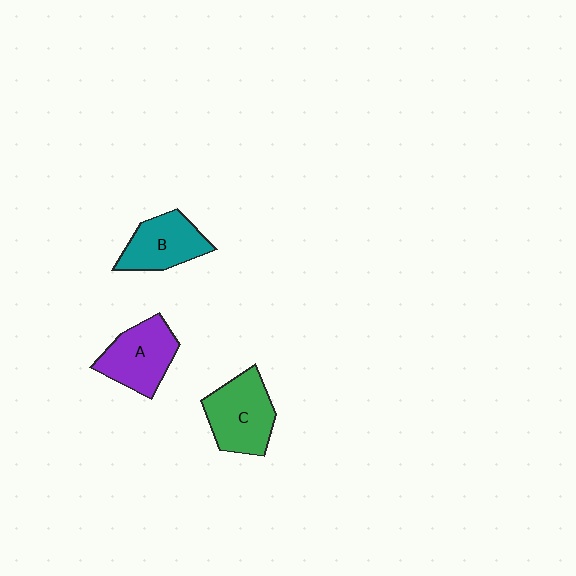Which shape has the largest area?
Shape C (green).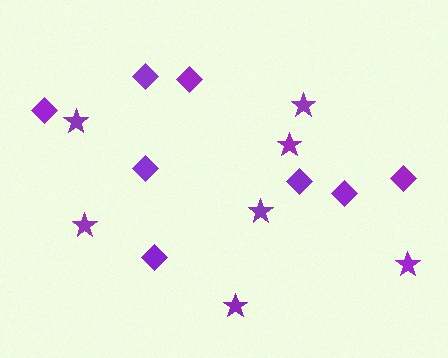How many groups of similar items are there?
There are 2 groups: one group of diamonds (8) and one group of stars (7).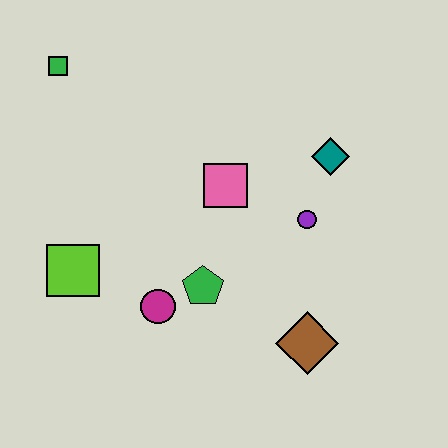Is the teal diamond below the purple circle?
No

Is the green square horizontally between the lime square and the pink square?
No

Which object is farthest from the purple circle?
The green square is farthest from the purple circle.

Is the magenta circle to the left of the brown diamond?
Yes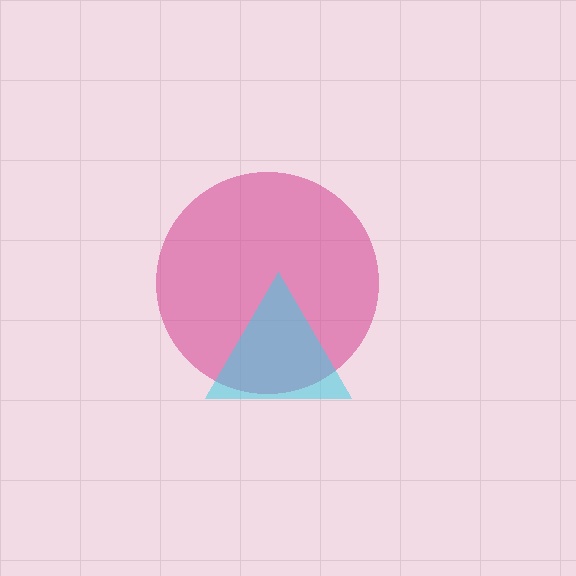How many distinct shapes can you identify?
There are 2 distinct shapes: a magenta circle, a cyan triangle.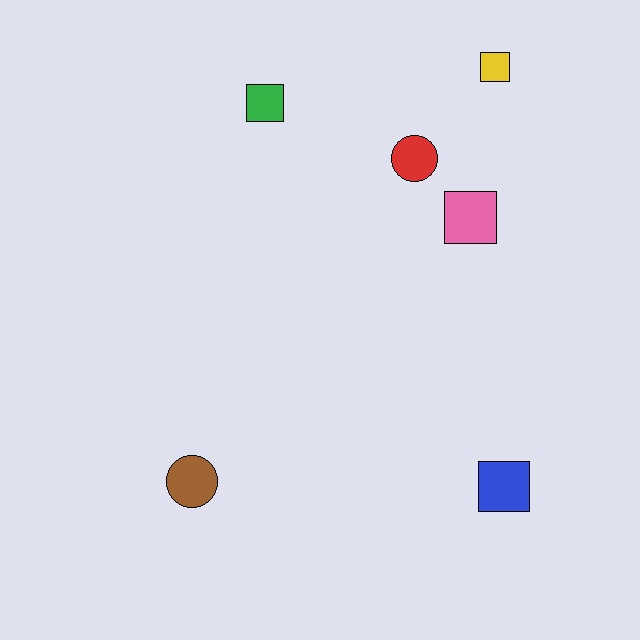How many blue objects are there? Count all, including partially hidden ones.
There is 1 blue object.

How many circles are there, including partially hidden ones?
There are 2 circles.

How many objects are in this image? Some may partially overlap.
There are 6 objects.